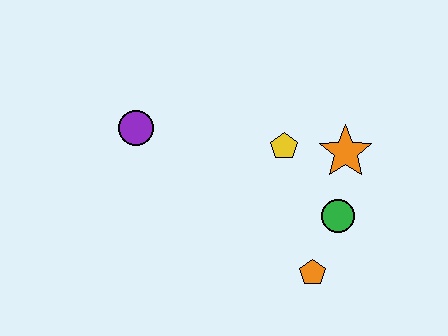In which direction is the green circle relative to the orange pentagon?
The green circle is above the orange pentagon.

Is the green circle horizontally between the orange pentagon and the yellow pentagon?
No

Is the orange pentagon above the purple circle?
No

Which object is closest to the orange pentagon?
The green circle is closest to the orange pentagon.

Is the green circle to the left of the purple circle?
No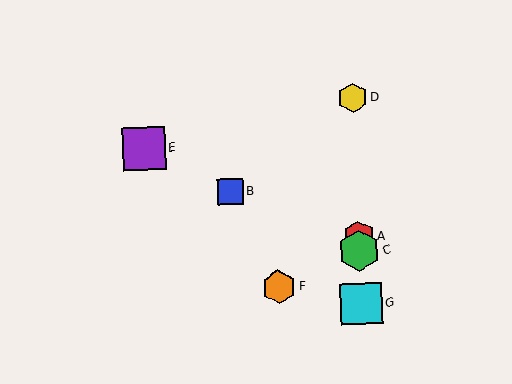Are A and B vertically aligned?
No, A is at x≈359 and B is at x≈230.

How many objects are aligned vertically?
4 objects (A, C, D, G) are aligned vertically.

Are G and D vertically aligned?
Yes, both are at x≈361.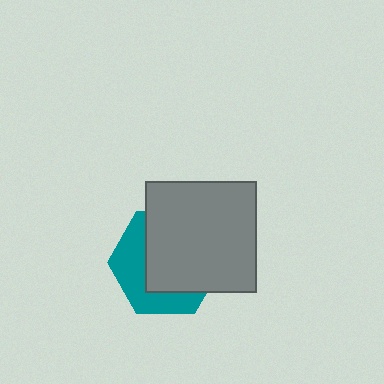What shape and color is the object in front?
The object in front is a gray square.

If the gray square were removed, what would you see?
You would see the complete teal hexagon.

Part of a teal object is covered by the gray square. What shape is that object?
It is a hexagon.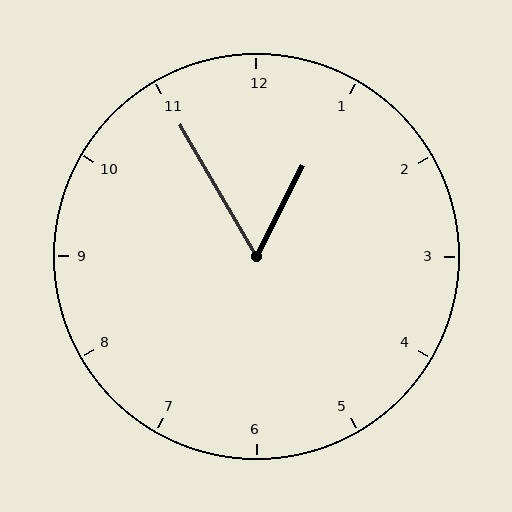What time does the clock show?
12:55.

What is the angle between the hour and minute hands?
Approximately 58 degrees.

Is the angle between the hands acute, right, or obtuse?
It is acute.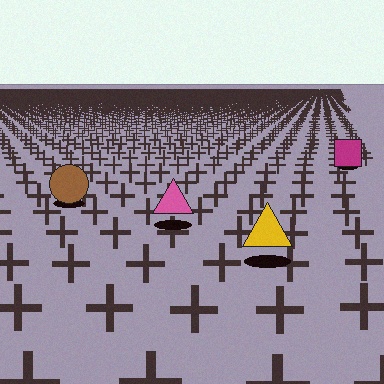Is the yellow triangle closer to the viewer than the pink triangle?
Yes. The yellow triangle is closer — you can tell from the texture gradient: the ground texture is coarser near it.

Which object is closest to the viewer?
The yellow triangle is closest. The texture marks near it are larger and more spread out.